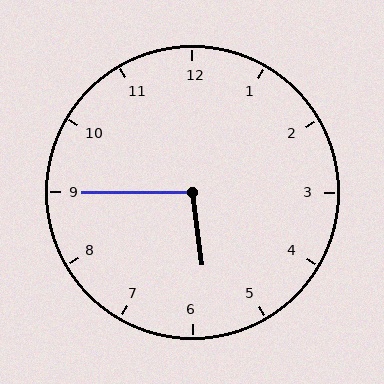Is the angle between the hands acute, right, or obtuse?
It is obtuse.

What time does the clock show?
5:45.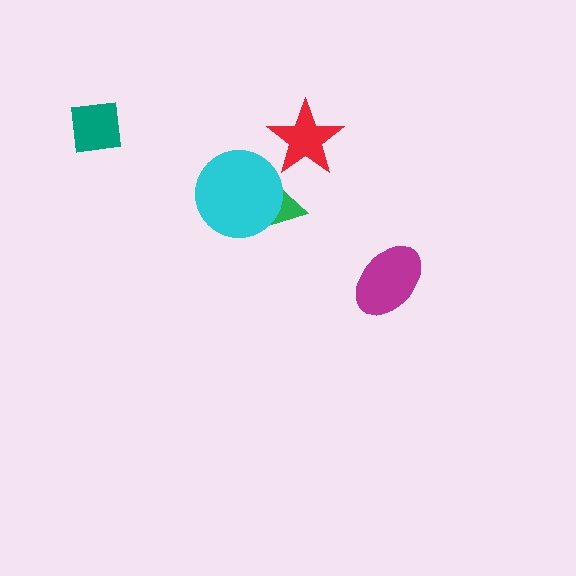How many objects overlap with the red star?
0 objects overlap with the red star.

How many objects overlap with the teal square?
0 objects overlap with the teal square.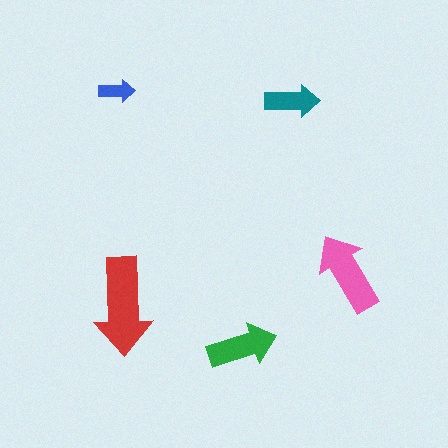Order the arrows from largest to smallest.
the red one, the pink one, the green one, the teal one, the blue one.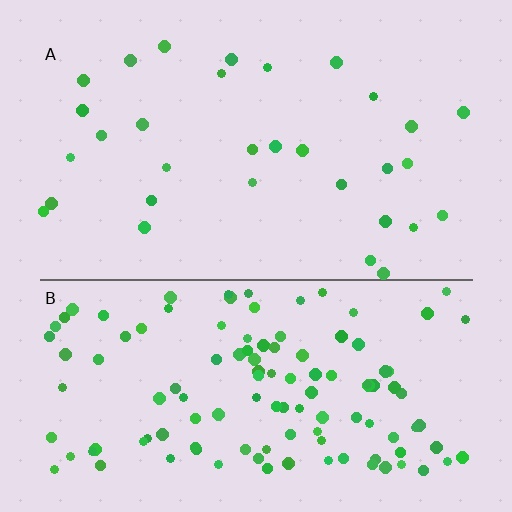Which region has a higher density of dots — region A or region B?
B (the bottom).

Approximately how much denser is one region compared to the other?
Approximately 3.9× — region B over region A.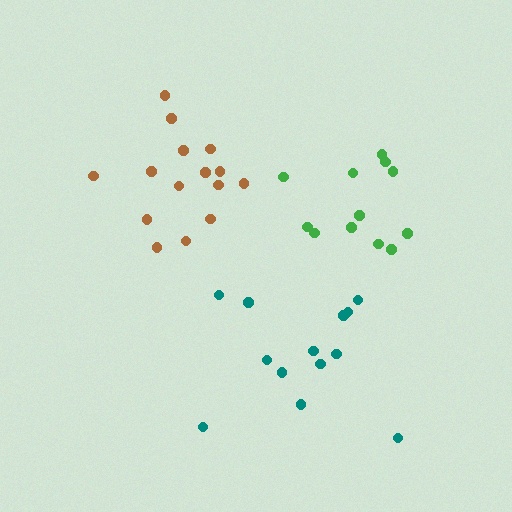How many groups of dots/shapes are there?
There are 3 groups.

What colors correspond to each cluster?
The clusters are colored: green, brown, teal.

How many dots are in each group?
Group 1: 12 dots, Group 2: 15 dots, Group 3: 13 dots (40 total).